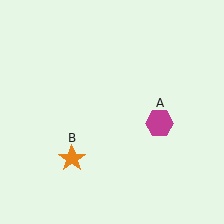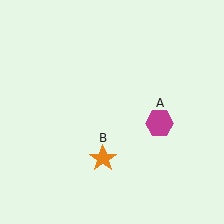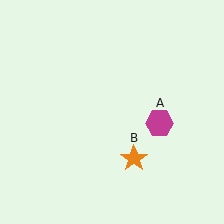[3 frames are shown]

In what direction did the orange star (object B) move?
The orange star (object B) moved right.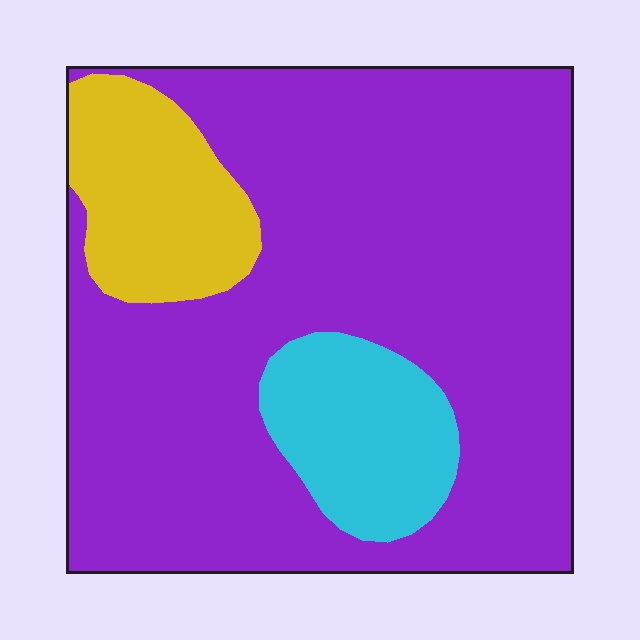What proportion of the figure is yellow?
Yellow takes up about one eighth (1/8) of the figure.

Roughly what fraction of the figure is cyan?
Cyan takes up about one eighth (1/8) of the figure.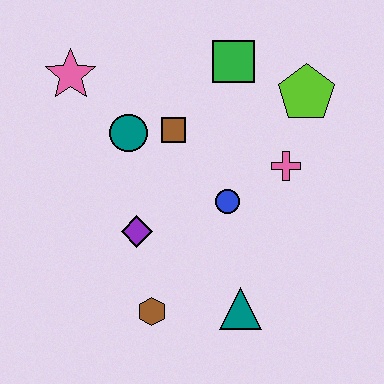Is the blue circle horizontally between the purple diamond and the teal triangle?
Yes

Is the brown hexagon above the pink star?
No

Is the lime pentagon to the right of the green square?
Yes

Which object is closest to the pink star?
The teal circle is closest to the pink star.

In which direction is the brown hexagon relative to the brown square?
The brown hexagon is below the brown square.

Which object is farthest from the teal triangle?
The pink star is farthest from the teal triangle.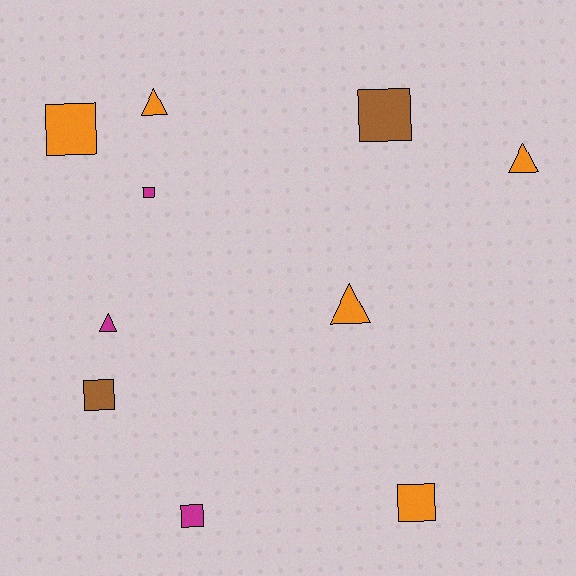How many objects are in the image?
There are 10 objects.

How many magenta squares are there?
There are 2 magenta squares.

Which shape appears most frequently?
Square, with 6 objects.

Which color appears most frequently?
Orange, with 5 objects.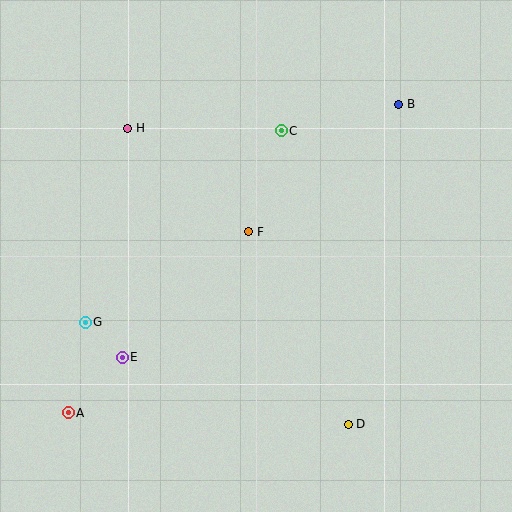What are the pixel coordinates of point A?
Point A is at (68, 413).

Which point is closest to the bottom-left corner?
Point A is closest to the bottom-left corner.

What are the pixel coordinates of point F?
Point F is at (249, 232).